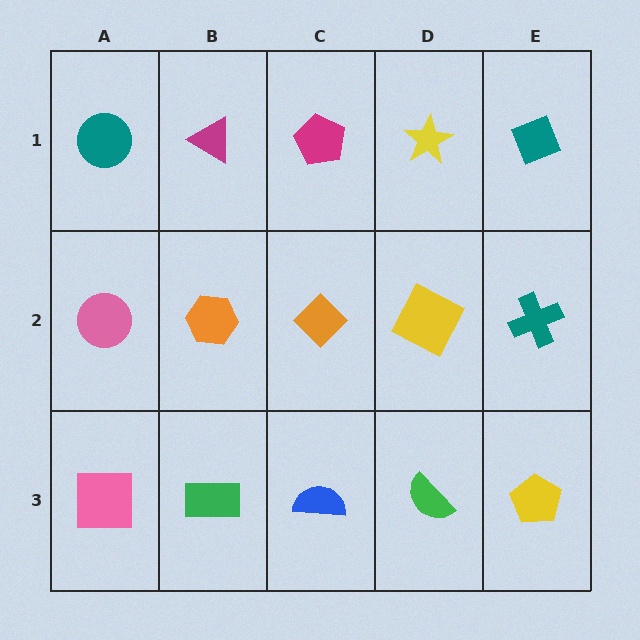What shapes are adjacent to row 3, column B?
An orange hexagon (row 2, column B), a pink square (row 3, column A), a blue semicircle (row 3, column C).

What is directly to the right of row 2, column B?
An orange diamond.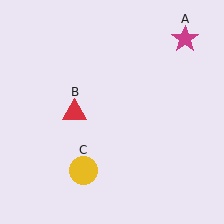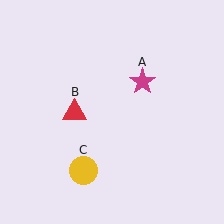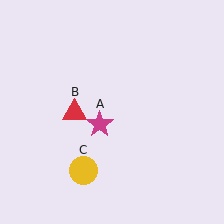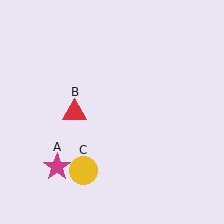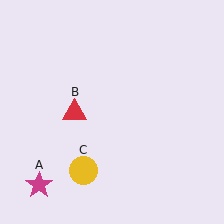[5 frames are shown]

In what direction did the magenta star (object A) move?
The magenta star (object A) moved down and to the left.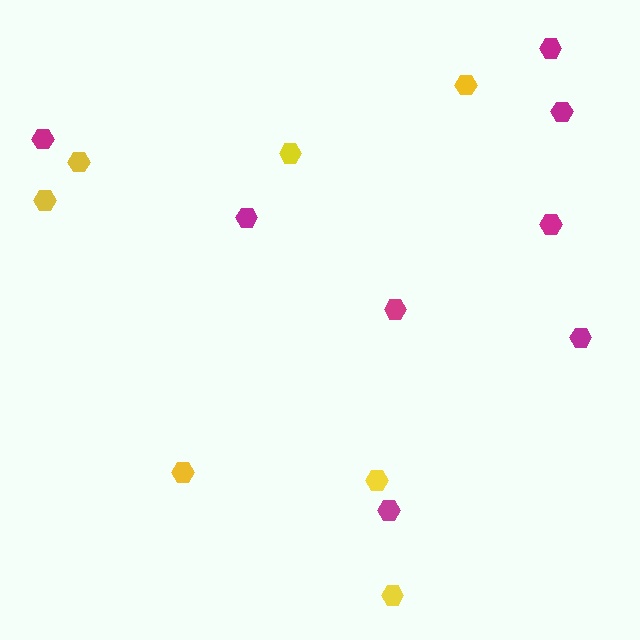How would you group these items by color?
There are 2 groups: one group of magenta hexagons (8) and one group of yellow hexagons (7).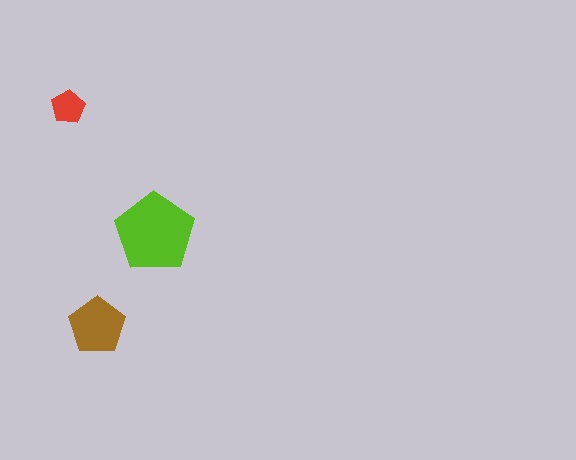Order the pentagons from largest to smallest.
the lime one, the brown one, the red one.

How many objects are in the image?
There are 3 objects in the image.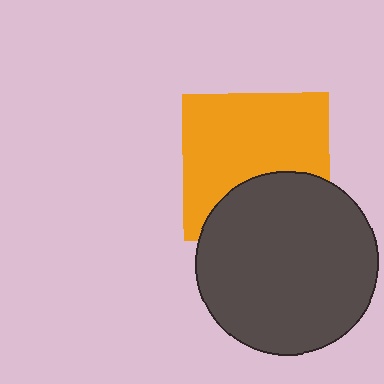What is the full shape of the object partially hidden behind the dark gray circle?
The partially hidden object is an orange square.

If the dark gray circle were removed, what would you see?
You would see the complete orange square.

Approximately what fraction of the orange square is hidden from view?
Roughly 35% of the orange square is hidden behind the dark gray circle.